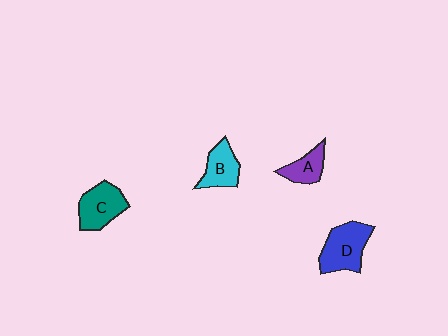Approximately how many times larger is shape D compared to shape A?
Approximately 1.7 times.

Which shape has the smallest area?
Shape A (purple).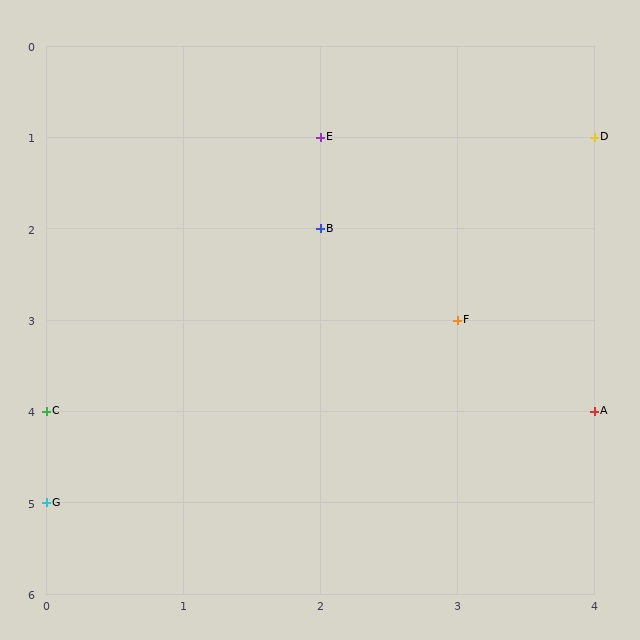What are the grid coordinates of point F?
Point F is at grid coordinates (3, 3).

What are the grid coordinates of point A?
Point A is at grid coordinates (4, 4).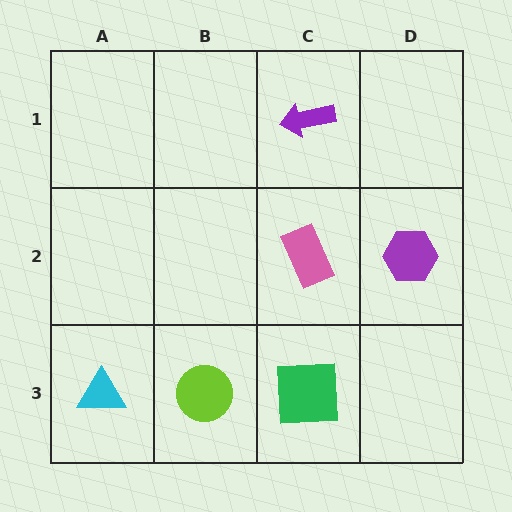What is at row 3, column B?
A lime circle.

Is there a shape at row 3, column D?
No, that cell is empty.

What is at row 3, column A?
A cyan triangle.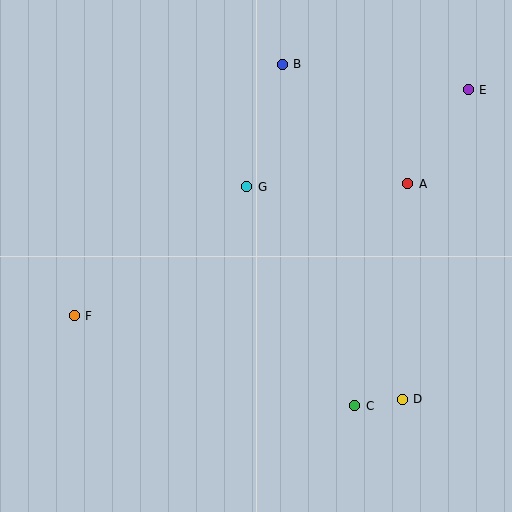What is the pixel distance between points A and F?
The distance between A and F is 359 pixels.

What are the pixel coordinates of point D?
Point D is at (402, 399).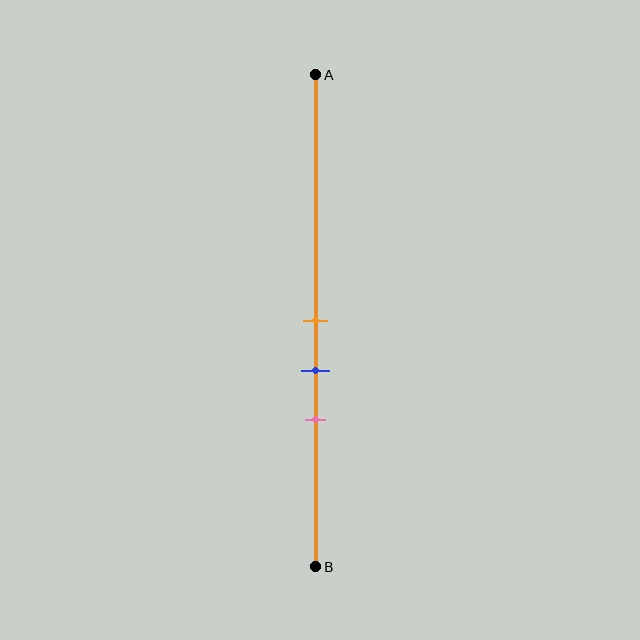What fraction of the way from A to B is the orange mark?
The orange mark is approximately 50% (0.5) of the way from A to B.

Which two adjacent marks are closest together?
The orange and blue marks are the closest adjacent pair.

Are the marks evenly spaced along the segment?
Yes, the marks are approximately evenly spaced.